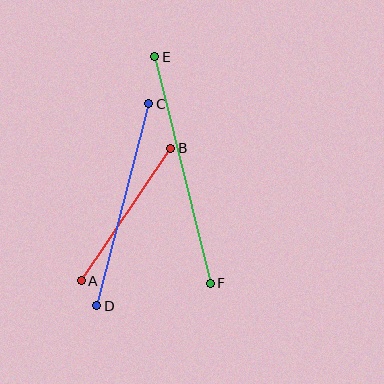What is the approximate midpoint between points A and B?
The midpoint is at approximately (126, 214) pixels.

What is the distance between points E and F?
The distance is approximately 233 pixels.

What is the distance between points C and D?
The distance is approximately 209 pixels.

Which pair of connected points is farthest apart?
Points E and F are farthest apart.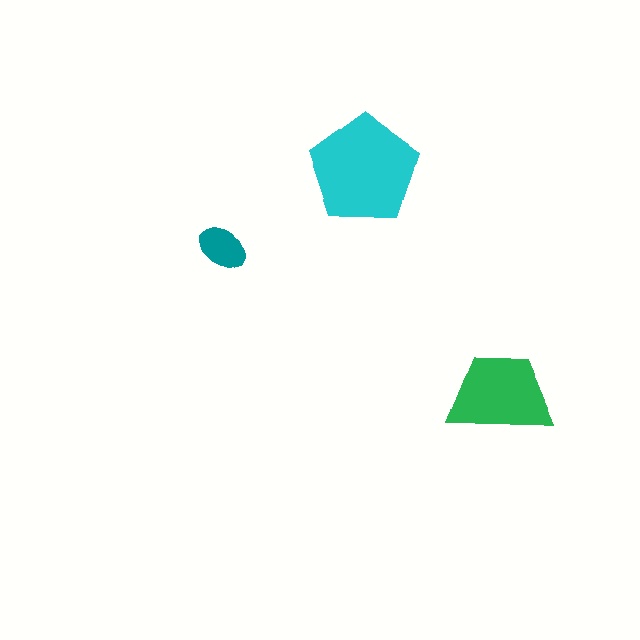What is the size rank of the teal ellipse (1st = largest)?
3rd.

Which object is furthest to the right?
The green trapezoid is rightmost.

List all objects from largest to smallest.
The cyan pentagon, the green trapezoid, the teal ellipse.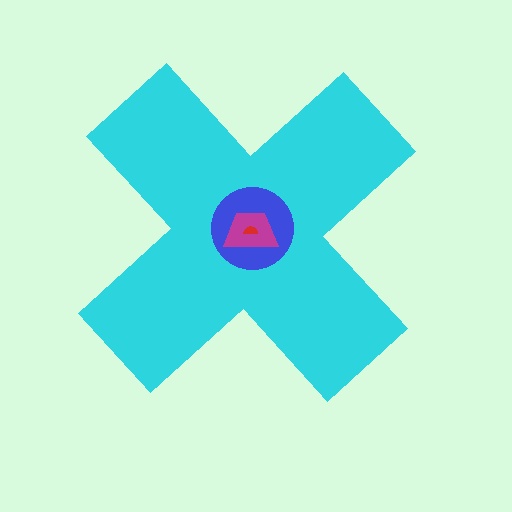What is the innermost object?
The red semicircle.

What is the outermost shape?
The cyan cross.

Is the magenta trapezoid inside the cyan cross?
Yes.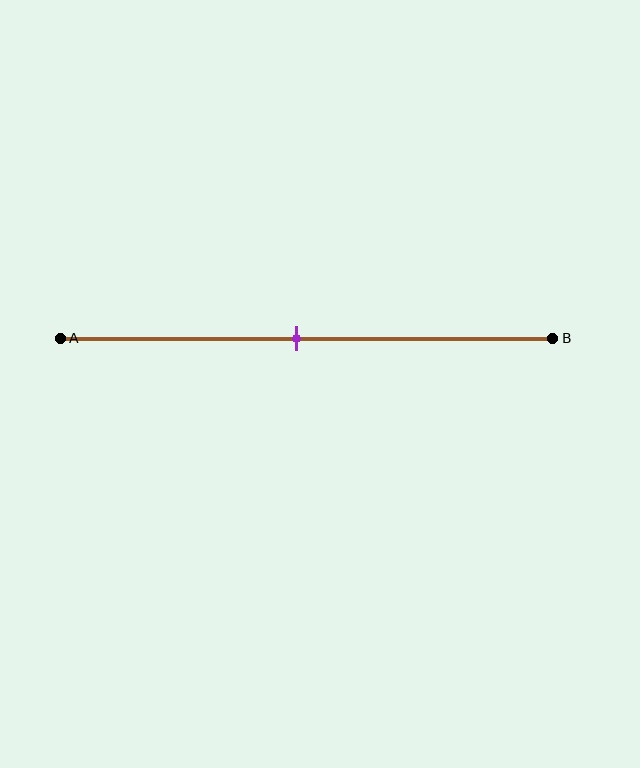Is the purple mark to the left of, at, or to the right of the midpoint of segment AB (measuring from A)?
The purple mark is approximately at the midpoint of segment AB.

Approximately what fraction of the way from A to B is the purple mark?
The purple mark is approximately 50% of the way from A to B.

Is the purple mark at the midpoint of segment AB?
Yes, the mark is approximately at the midpoint.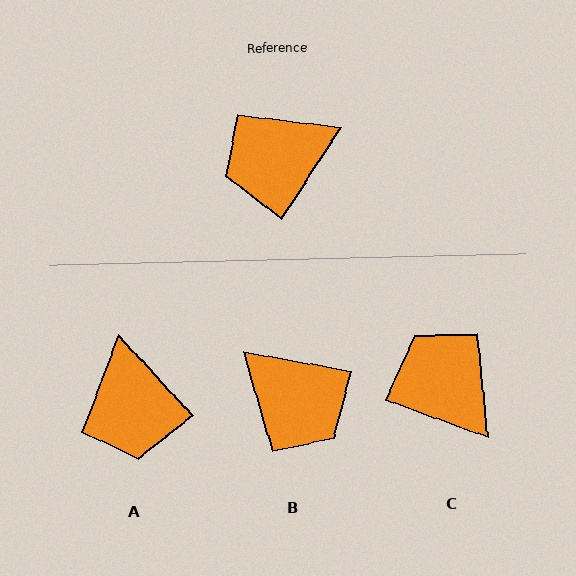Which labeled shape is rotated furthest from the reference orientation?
B, about 113 degrees away.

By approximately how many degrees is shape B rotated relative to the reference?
Approximately 113 degrees counter-clockwise.